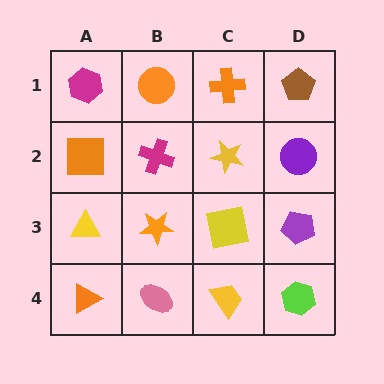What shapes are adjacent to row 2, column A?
A magenta hexagon (row 1, column A), a yellow triangle (row 3, column A), a magenta cross (row 2, column B).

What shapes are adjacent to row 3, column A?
An orange square (row 2, column A), an orange triangle (row 4, column A), an orange star (row 3, column B).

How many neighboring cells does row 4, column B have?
3.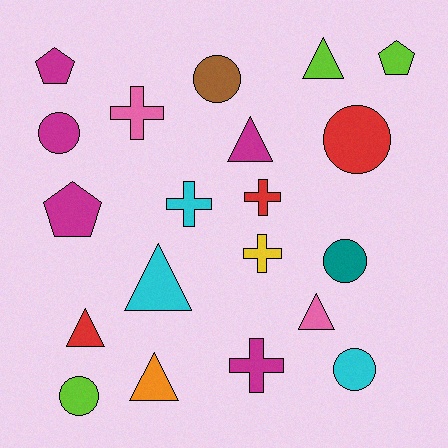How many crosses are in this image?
There are 5 crosses.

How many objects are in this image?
There are 20 objects.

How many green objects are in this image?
There are no green objects.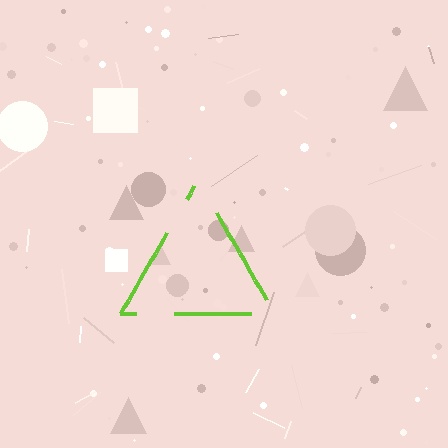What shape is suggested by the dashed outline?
The dashed outline suggests a triangle.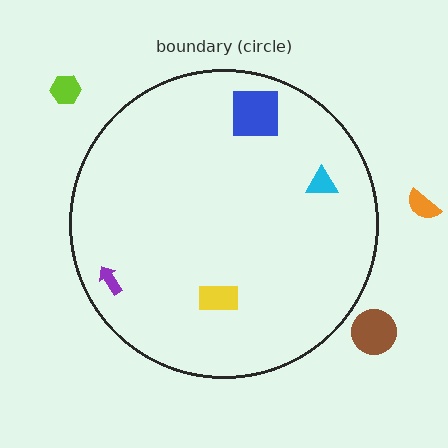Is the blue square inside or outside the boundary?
Inside.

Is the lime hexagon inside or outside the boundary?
Outside.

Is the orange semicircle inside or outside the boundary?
Outside.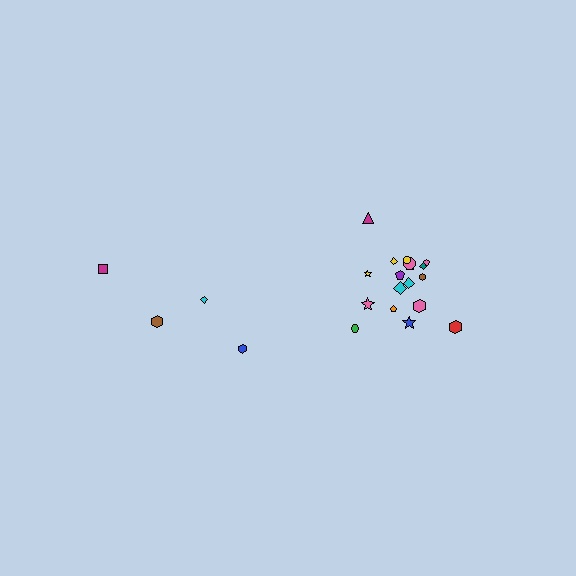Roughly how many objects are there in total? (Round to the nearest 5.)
Roughly 20 objects in total.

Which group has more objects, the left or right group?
The right group.